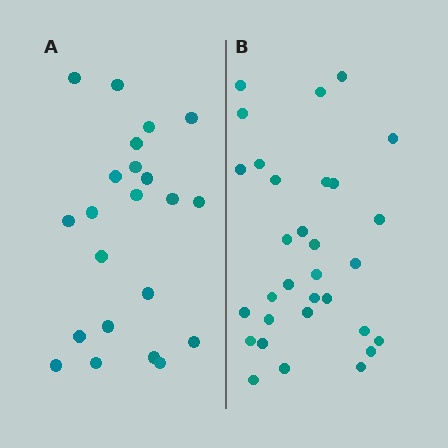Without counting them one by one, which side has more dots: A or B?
Region B (the right region) has more dots.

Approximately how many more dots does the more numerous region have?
Region B has roughly 8 or so more dots than region A.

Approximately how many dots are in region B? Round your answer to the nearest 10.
About 30 dots. (The exact count is 31, which rounds to 30.)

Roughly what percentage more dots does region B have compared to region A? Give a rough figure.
About 40% more.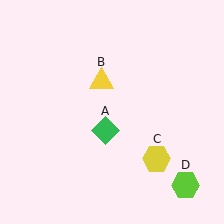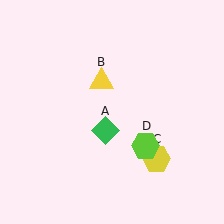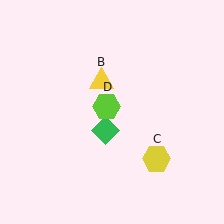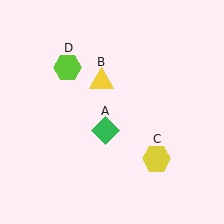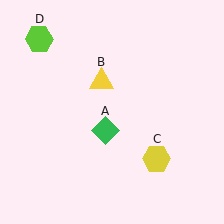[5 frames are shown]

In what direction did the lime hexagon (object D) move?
The lime hexagon (object D) moved up and to the left.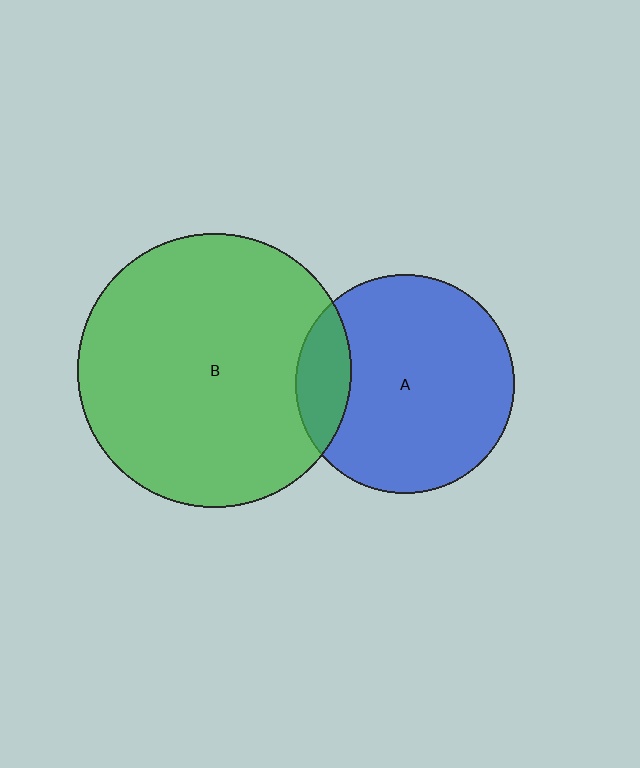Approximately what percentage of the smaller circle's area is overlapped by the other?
Approximately 15%.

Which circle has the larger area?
Circle B (green).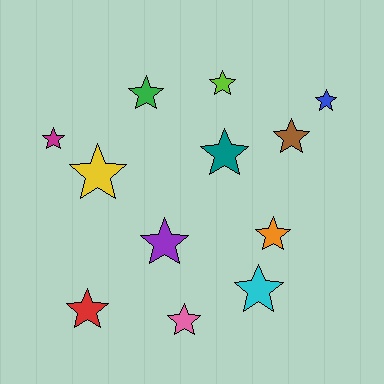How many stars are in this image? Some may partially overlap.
There are 12 stars.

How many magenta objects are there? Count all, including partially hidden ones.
There is 1 magenta object.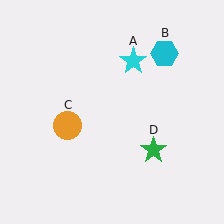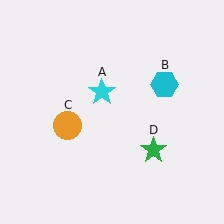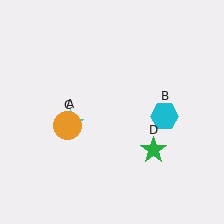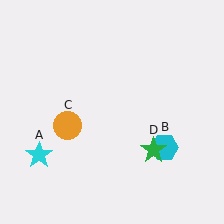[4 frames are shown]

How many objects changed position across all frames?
2 objects changed position: cyan star (object A), cyan hexagon (object B).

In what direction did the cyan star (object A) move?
The cyan star (object A) moved down and to the left.